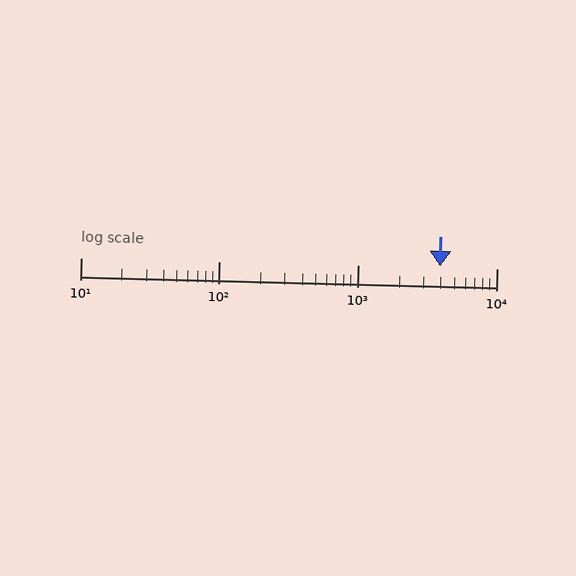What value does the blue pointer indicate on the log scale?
The pointer indicates approximately 3900.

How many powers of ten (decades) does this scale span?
The scale spans 3 decades, from 10 to 10000.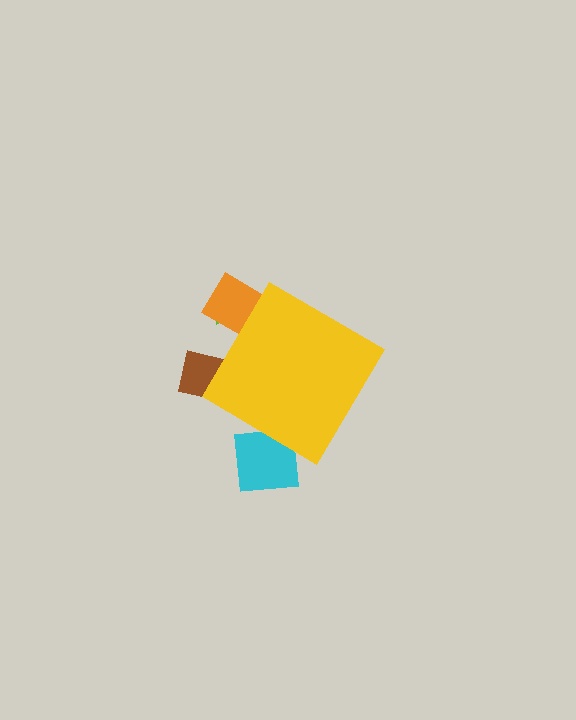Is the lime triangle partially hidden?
Yes, the lime triangle is partially hidden behind the yellow diamond.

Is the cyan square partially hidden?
Yes, the cyan square is partially hidden behind the yellow diamond.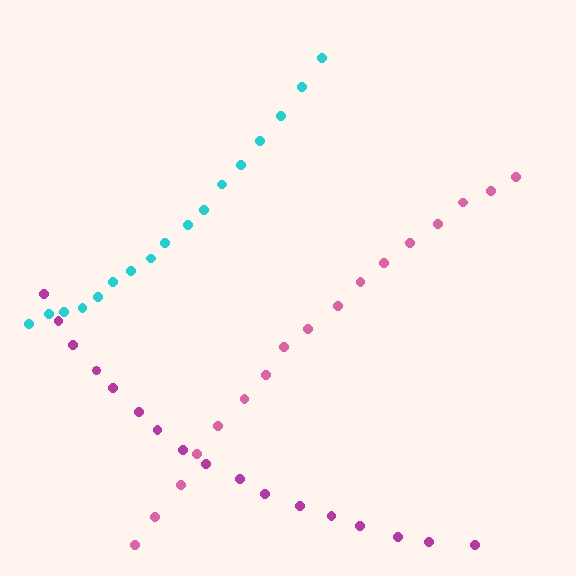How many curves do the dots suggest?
There are 3 distinct paths.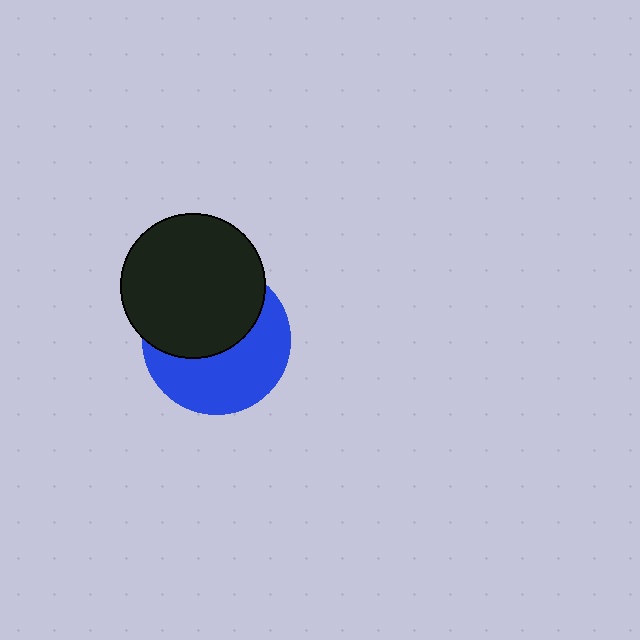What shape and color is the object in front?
The object in front is a black circle.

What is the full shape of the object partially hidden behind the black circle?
The partially hidden object is a blue circle.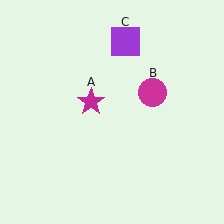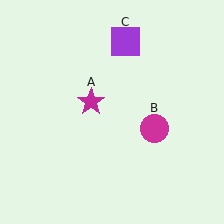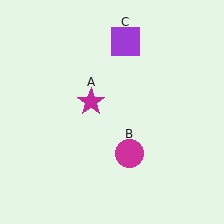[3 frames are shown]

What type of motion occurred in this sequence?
The magenta circle (object B) rotated clockwise around the center of the scene.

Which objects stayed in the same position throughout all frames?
Magenta star (object A) and purple square (object C) remained stationary.